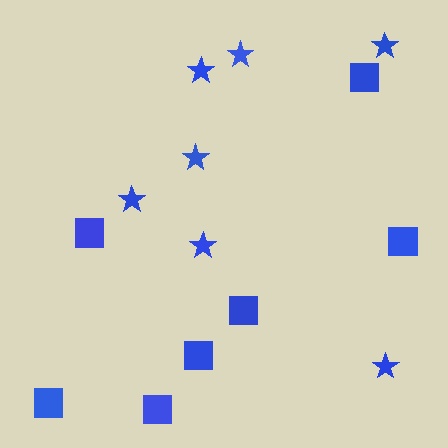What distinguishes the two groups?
There are 2 groups: one group of stars (7) and one group of squares (7).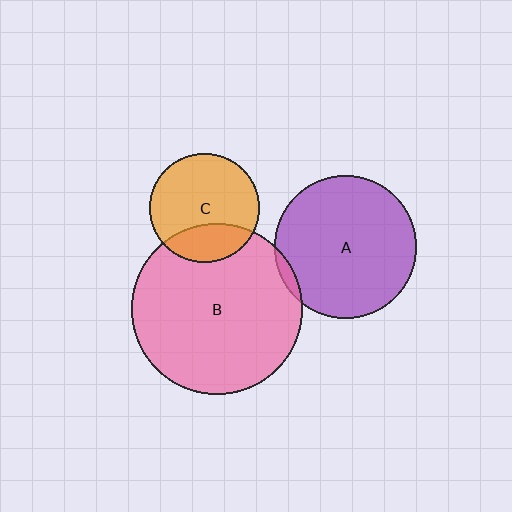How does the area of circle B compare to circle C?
Approximately 2.4 times.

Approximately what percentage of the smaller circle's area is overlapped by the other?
Approximately 25%.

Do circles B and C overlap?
Yes.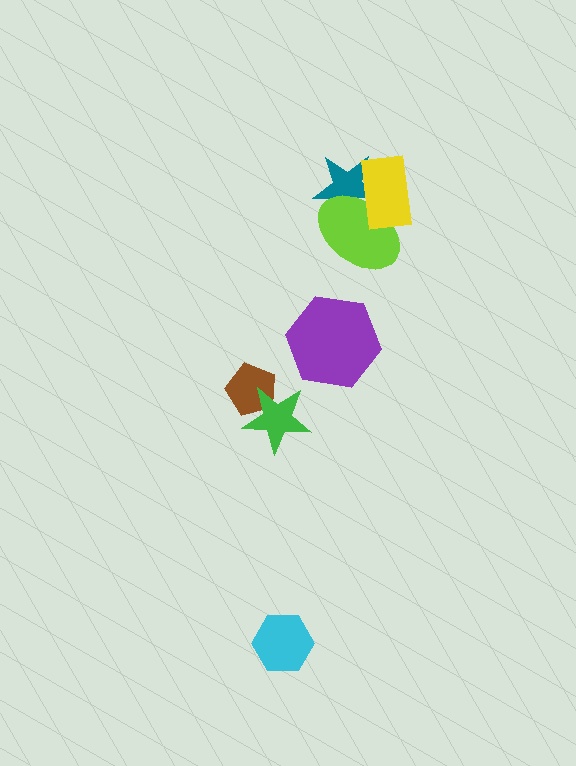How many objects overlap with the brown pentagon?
1 object overlaps with the brown pentagon.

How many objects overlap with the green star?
1 object overlaps with the green star.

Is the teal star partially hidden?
Yes, it is partially covered by another shape.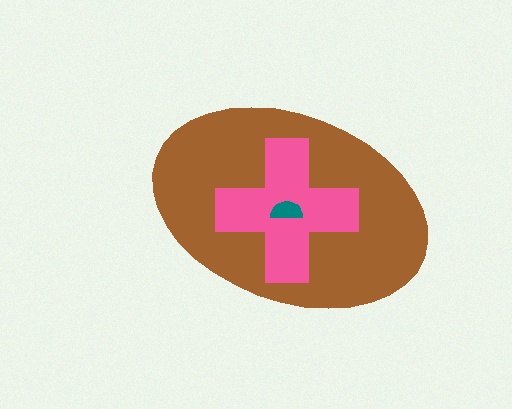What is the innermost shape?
The teal semicircle.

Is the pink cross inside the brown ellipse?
Yes.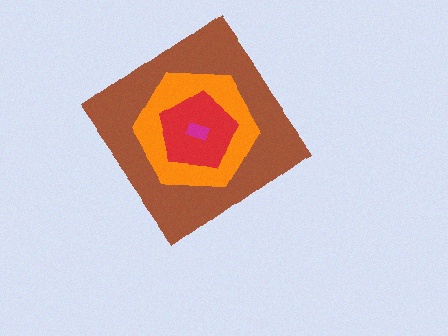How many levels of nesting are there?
4.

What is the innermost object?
The magenta rectangle.